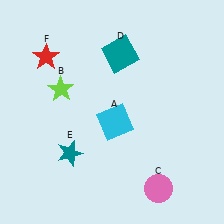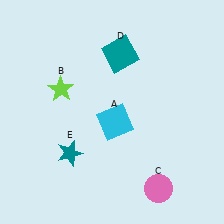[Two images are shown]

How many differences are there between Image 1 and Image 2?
There is 1 difference between the two images.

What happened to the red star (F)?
The red star (F) was removed in Image 2. It was in the top-left area of Image 1.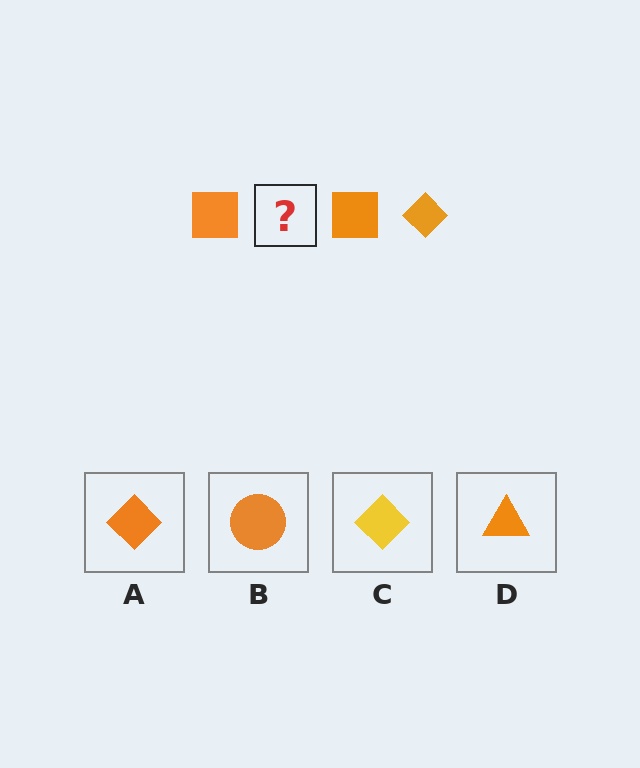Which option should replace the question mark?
Option A.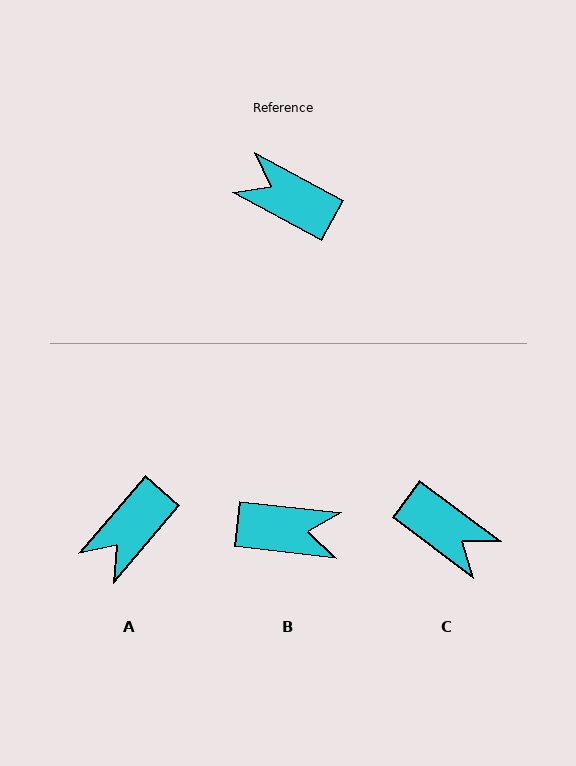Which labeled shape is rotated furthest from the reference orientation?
C, about 171 degrees away.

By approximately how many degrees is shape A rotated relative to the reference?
Approximately 78 degrees counter-clockwise.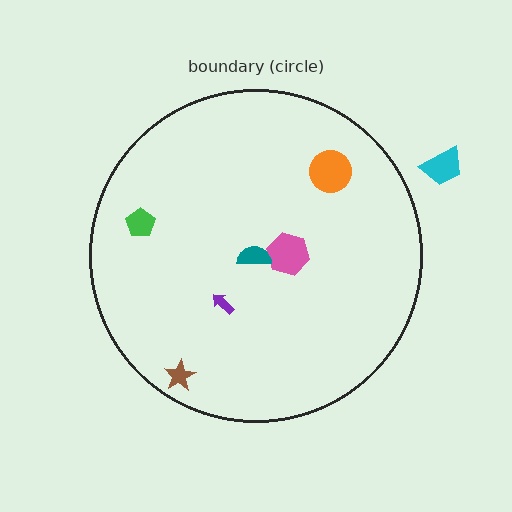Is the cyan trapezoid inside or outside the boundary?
Outside.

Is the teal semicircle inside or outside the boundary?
Inside.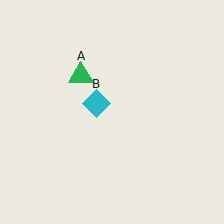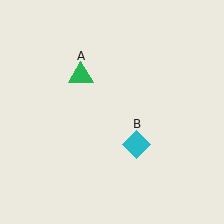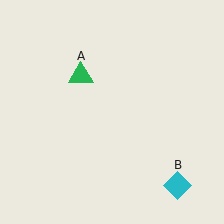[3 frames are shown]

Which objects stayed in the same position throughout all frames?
Green triangle (object A) remained stationary.